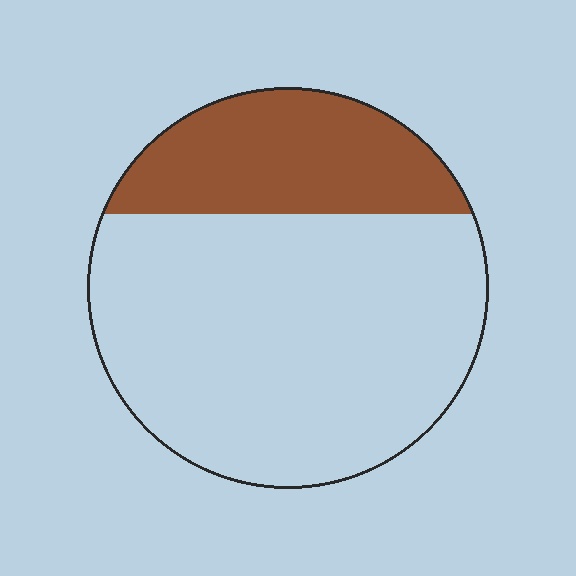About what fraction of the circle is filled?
About one quarter (1/4).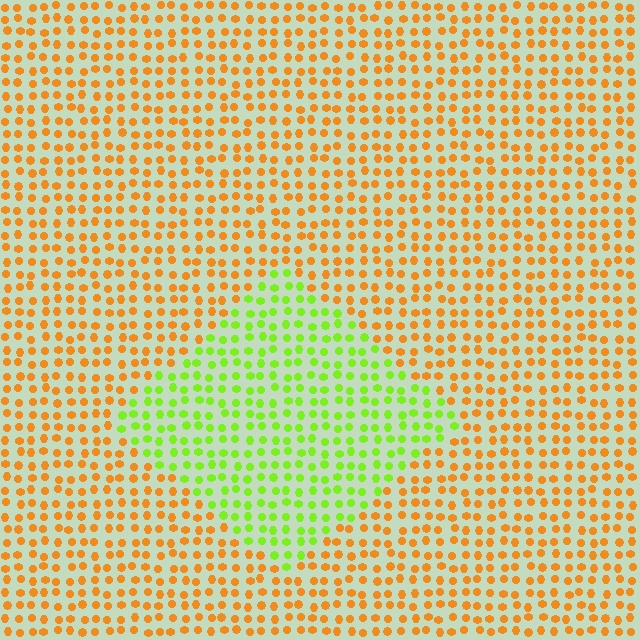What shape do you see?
I see a diamond.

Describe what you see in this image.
The image is filled with small orange elements in a uniform arrangement. A diamond-shaped region is visible where the elements are tinted to a slightly different hue, forming a subtle color boundary.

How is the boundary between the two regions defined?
The boundary is defined purely by a slight shift in hue (about 63 degrees). Spacing, size, and orientation are identical on both sides.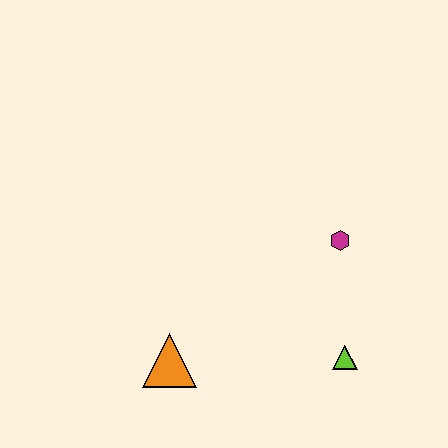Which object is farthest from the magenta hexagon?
The orange triangle is farthest from the magenta hexagon.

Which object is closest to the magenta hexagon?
The lime triangle is closest to the magenta hexagon.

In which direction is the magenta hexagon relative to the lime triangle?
The magenta hexagon is above the lime triangle.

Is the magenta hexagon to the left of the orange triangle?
No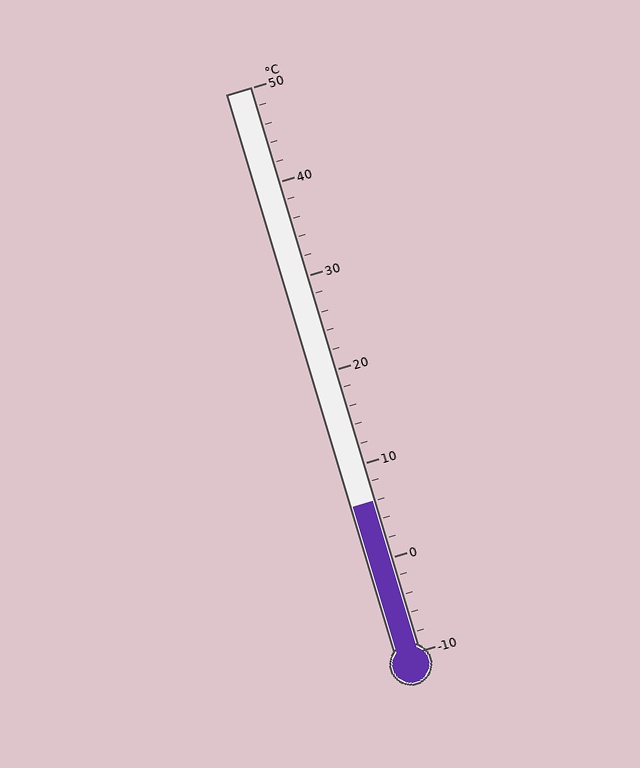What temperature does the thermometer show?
The thermometer shows approximately 6°C.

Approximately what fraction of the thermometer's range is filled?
The thermometer is filled to approximately 25% of its range.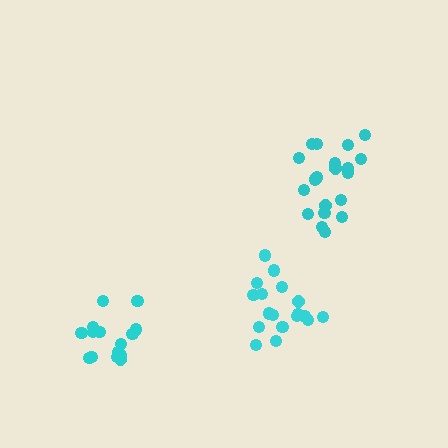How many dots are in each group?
Group 1: 18 dots, Group 2: 20 dots, Group 3: 15 dots (53 total).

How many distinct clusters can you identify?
There are 3 distinct clusters.